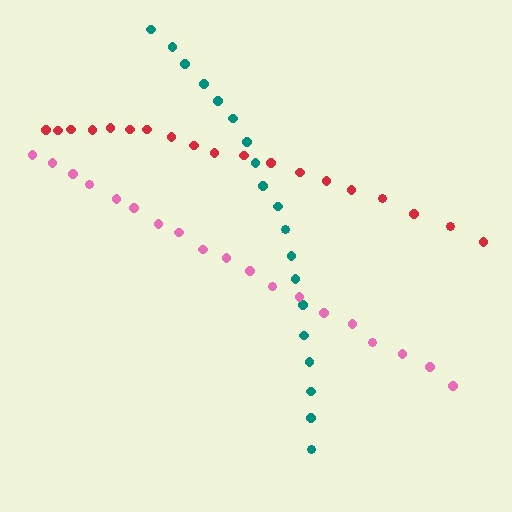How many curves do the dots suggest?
There are 3 distinct paths.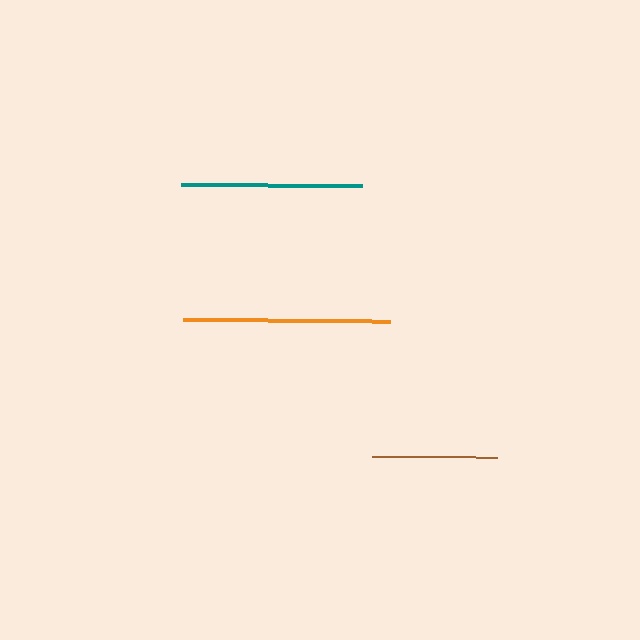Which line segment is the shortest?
The brown line is the shortest at approximately 125 pixels.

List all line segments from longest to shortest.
From longest to shortest: orange, teal, brown.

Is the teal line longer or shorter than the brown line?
The teal line is longer than the brown line.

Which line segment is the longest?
The orange line is the longest at approximately 207 pixels.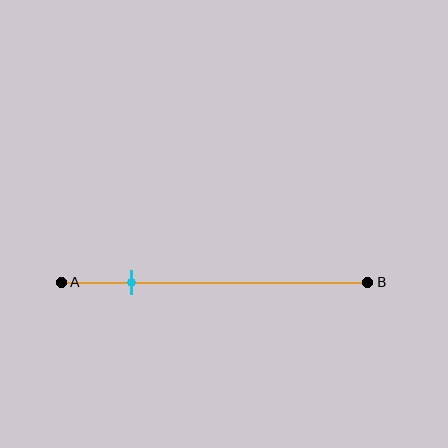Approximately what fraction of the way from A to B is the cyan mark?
The cyan mark is approximately 25% of the way from A to B.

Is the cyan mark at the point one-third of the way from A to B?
No, the mark is at about 25% from A, not at the 33% one-third point.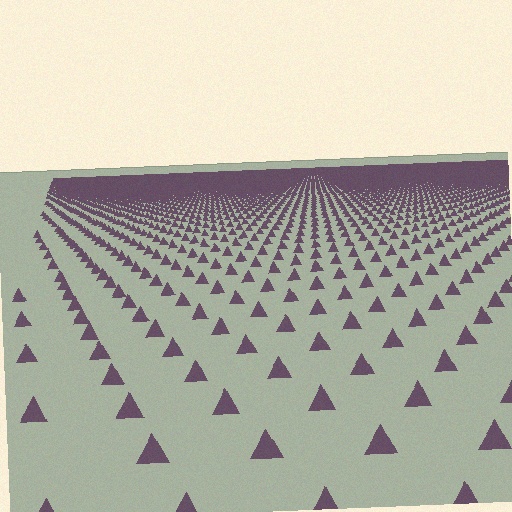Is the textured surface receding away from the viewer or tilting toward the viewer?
The surface is receding away from the viewer. Texture elements get smaller and denser toward the top.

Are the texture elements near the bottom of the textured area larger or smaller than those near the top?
Larger. Near the bottom, elements are closer to the viewer and appear at a bigger on-screen size.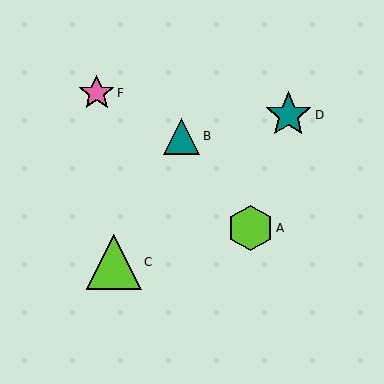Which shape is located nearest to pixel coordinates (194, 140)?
The teal triangle (labeled B) at (182, 136) is nearest to that location.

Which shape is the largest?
The lime triangle (labeled C) is the largest.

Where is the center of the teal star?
The center of the teal star is at (288, 115).